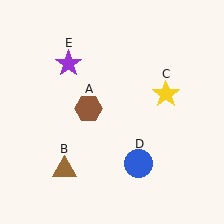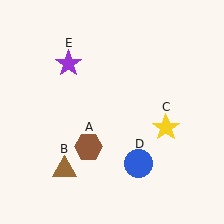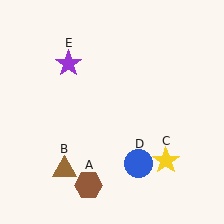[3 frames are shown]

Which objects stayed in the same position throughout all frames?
Brown triangle (object B) and blue circle (object D) and purple star (object E) remained stationary.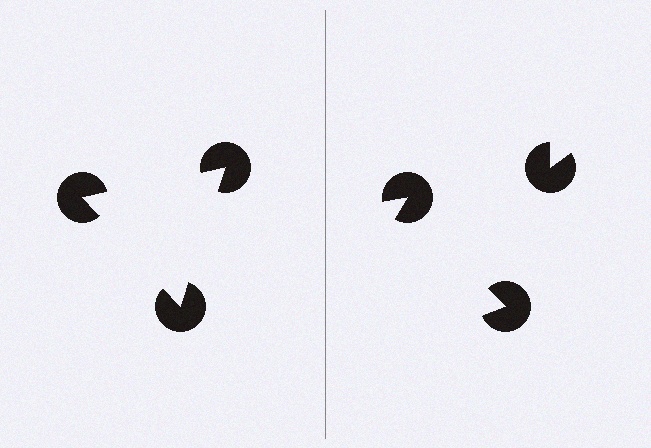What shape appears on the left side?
An illusory triangle.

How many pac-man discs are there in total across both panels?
6 — 3 on each side.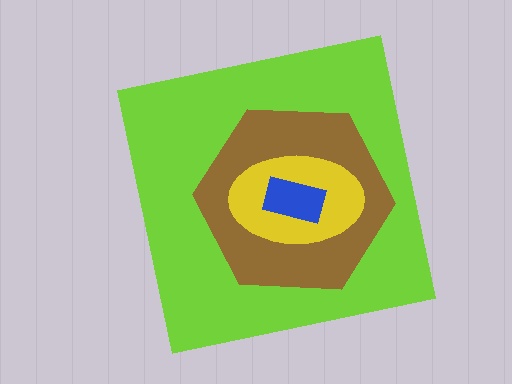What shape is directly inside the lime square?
The brown hexagon.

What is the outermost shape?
The lime square.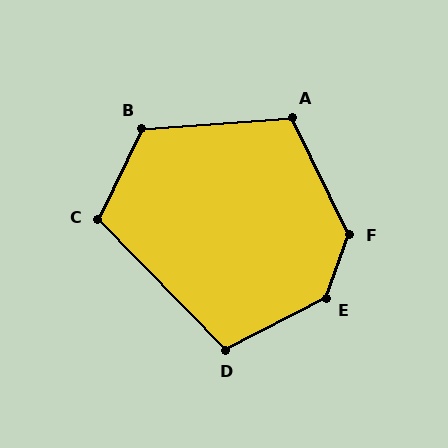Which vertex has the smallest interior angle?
D, at approximately 107 degrees.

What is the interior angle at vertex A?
Approximately 112 degrees (obtuse).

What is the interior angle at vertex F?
Approximately 133 degrees (obtuse).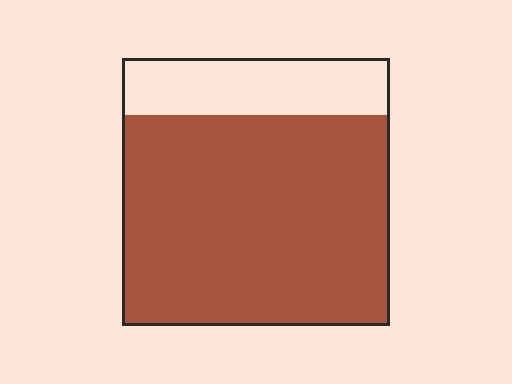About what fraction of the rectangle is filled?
About four fifths (4/5).